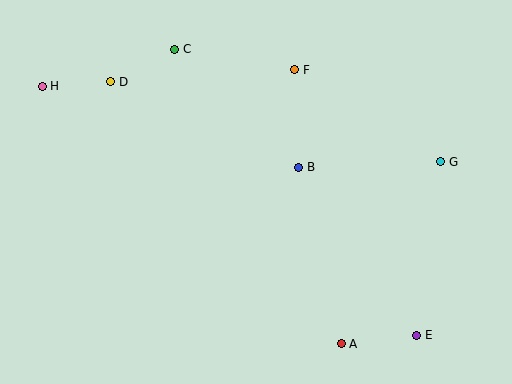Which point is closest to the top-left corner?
Point H is closest to the top-left corner.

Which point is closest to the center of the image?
Point B at (299, 167) is closest to the center.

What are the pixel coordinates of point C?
Point C is at (175, 49).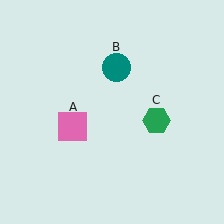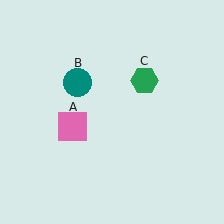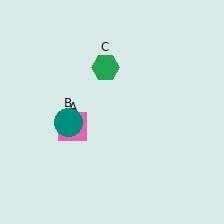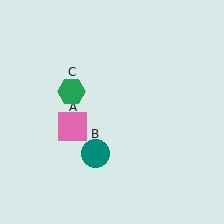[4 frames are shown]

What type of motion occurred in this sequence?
The teal circle (object B), green hexagon (object C) rotated counterclockwise around the center of the scene.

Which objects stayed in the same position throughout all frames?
Pink square (object A) remained stationary.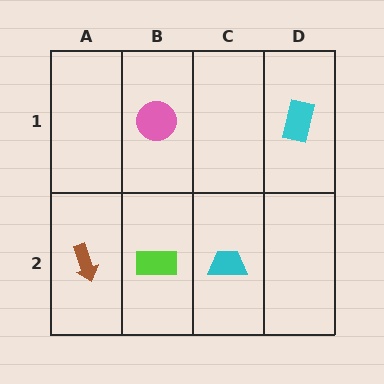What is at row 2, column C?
A cyan trapezoid.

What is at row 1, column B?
A pink circle.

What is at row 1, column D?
A cyan rectangle.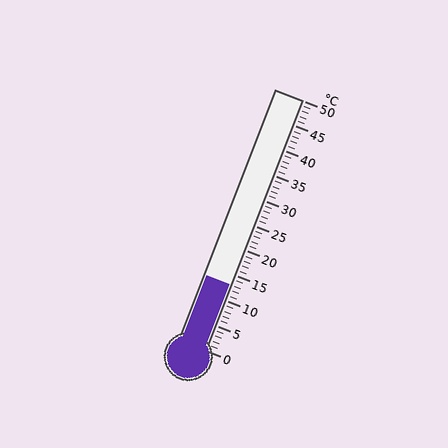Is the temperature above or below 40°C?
The temperature is below 40°C.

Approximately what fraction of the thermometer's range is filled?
The thermometer is filled to approximately 25% of its range.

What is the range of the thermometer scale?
The thermometer scale ranges from 0°C to 50°C.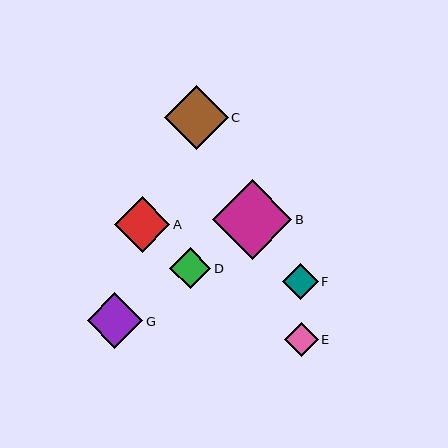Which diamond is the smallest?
Diamond E is the smallest with a size of approximately 34 pixels.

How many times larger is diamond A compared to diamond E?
Diamond A is approximately 1.6 times the size of diamond E.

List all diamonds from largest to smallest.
From largest to smallest: B, C, G, A, D, F, E.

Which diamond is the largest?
Diamond B is the largest with a size of approximately 79 pixels.